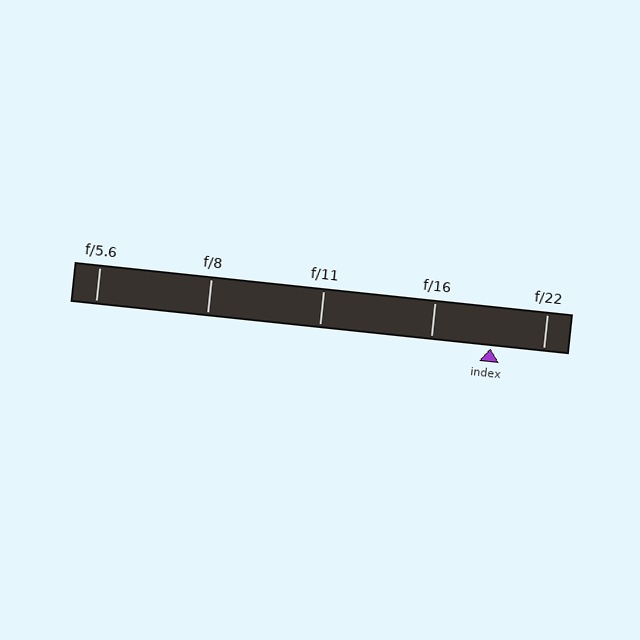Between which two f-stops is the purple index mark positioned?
The index mark is between f/16 and f/22.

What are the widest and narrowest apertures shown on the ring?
The widest aperture shown is f/5.6 and the narrowest is f/22.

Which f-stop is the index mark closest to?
The index mark is closest to f/22.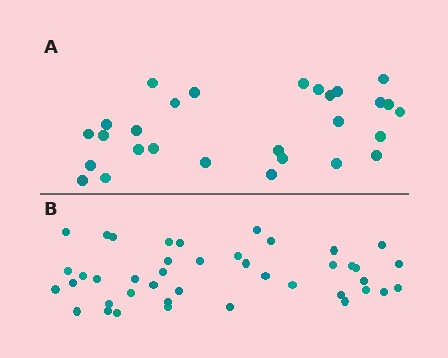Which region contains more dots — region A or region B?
Region B (the bottom region) has more dots.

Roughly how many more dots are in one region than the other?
Region B has approximately 15 more dots than region A.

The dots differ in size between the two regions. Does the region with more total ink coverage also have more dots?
No. Region A has more total ink coverage because its dots are larger, but region B actually contains more individual dots. Total area can be misleading — the number of items is what matters here.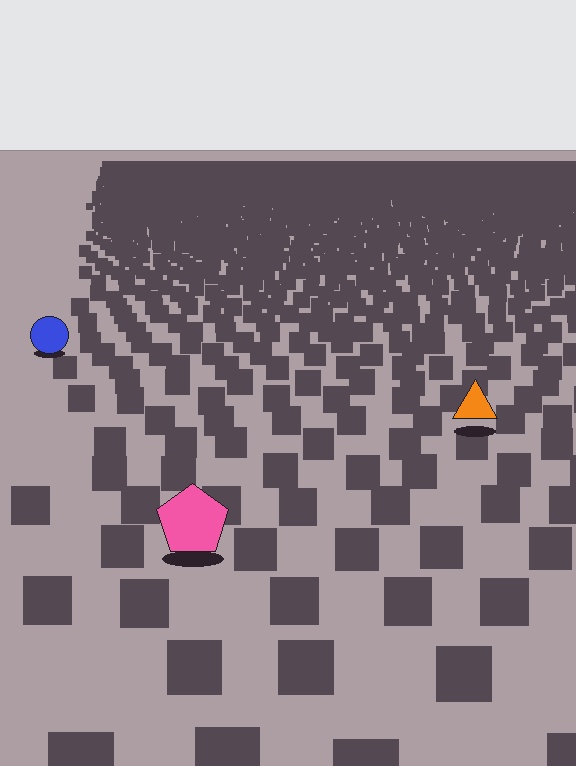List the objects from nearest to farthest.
From nearest to farthest: the pink pentagon, the orange triangle, the blue circle.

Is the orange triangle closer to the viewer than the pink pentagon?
No. The pink pentagon is closer — you can tell from the texture gradient: the ground texture is coarser near it.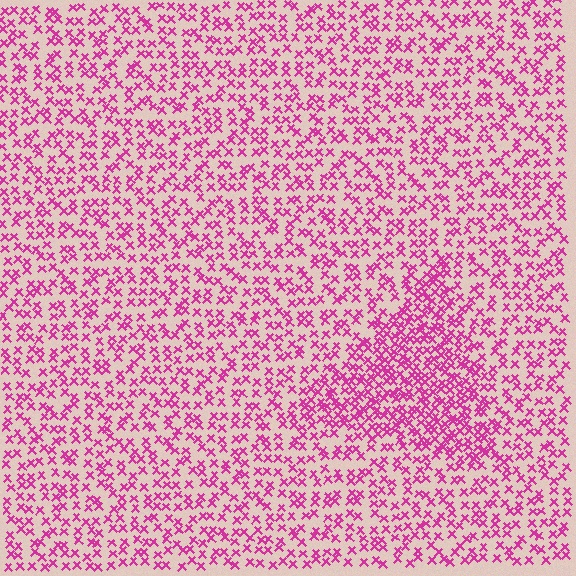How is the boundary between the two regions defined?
The boundary is defined by a change in element density (approximately 1.9x ratio). All elements are the same color, size, and shape.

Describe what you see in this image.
The image contains small magenta elements arranged at two different densities. A triangle-shaped region is visible where the elements are more densely packed than the surrounding area.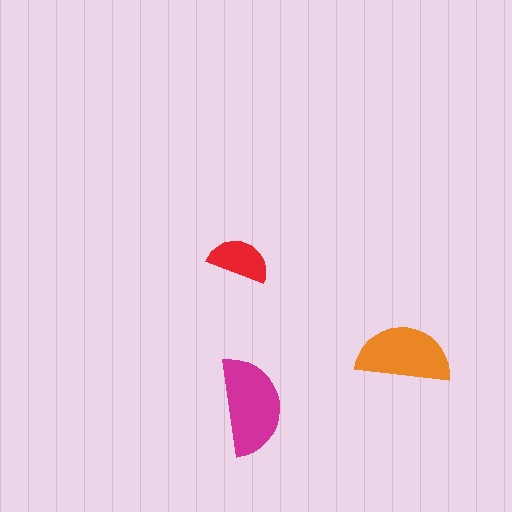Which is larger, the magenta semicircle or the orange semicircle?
The magenta one.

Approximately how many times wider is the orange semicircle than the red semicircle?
About 1.5 times wider.